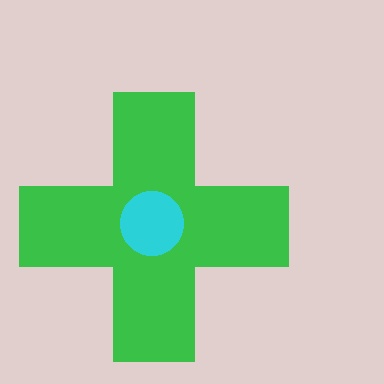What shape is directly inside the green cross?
The cyan circle.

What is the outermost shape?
The green cross.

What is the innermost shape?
The cyan circle.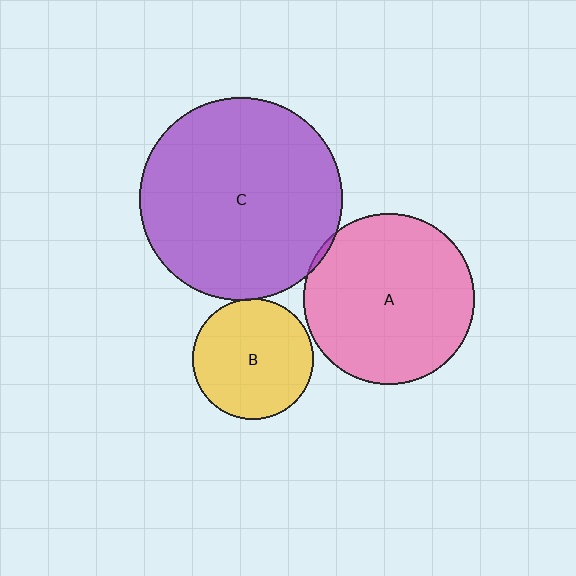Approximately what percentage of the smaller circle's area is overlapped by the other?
Approximately 5%.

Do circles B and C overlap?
Yes.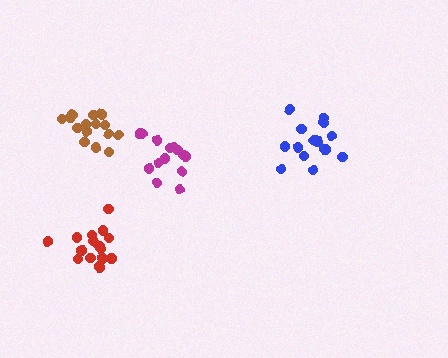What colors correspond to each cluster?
The clusters are colored: red, blue, brown, magenta.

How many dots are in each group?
Group 1: 15 dots, Group 2: 16 dots, Group 3: 15 dots, Group 4: 14 dots (60 total).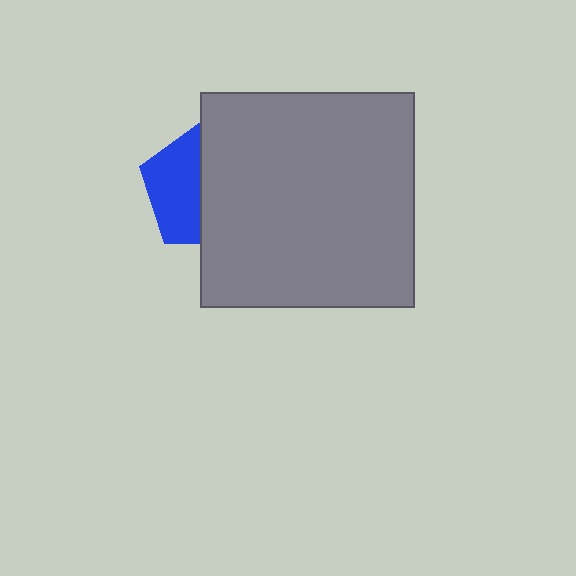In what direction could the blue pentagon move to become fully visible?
The blue pentagon could move left. That would shift it out from behind the gray square entirely.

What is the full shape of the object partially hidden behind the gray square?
The partially hidden object is a blue pentagon.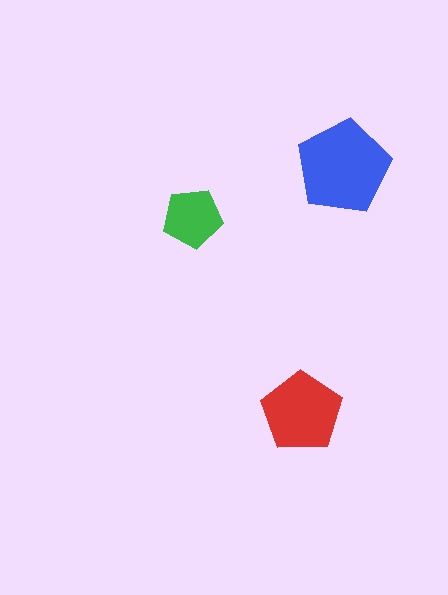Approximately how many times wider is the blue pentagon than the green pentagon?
About 1.5 times wider.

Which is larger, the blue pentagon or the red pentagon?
The blue one.